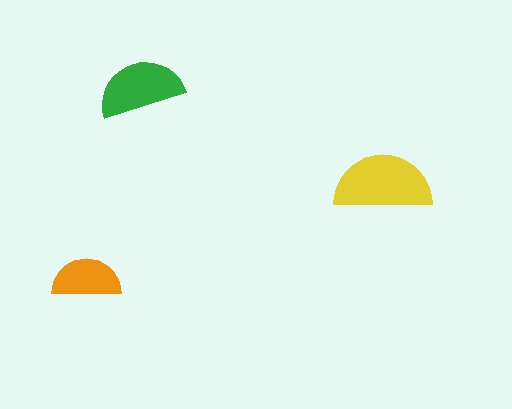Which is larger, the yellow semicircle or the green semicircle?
The yellow one.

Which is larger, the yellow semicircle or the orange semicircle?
The yellow one.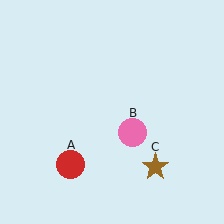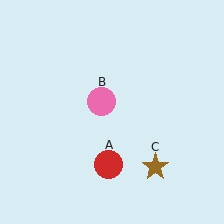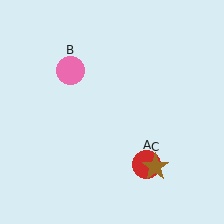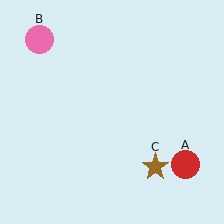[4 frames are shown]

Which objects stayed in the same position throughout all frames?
Brown star (object C) remained stationary.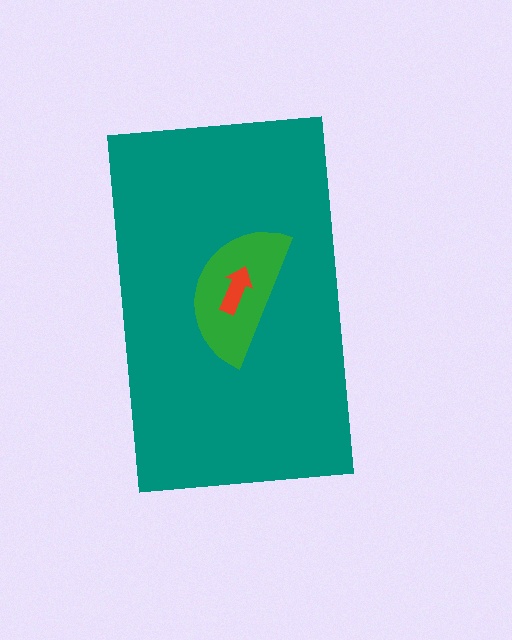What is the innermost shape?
The red arrow.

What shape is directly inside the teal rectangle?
The green semicircle.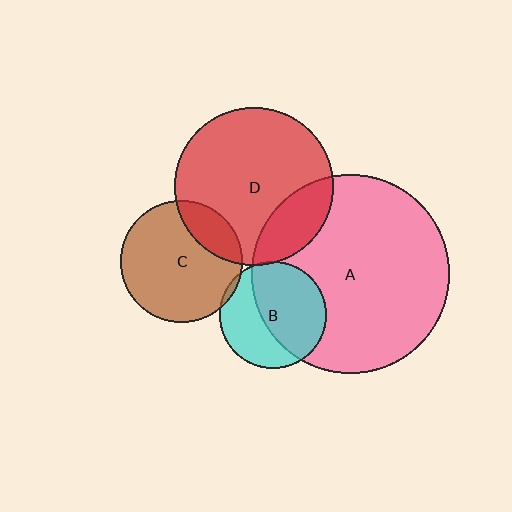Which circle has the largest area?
Circle A (pink).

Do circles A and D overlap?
Yes.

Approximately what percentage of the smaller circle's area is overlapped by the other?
Approximately 20%.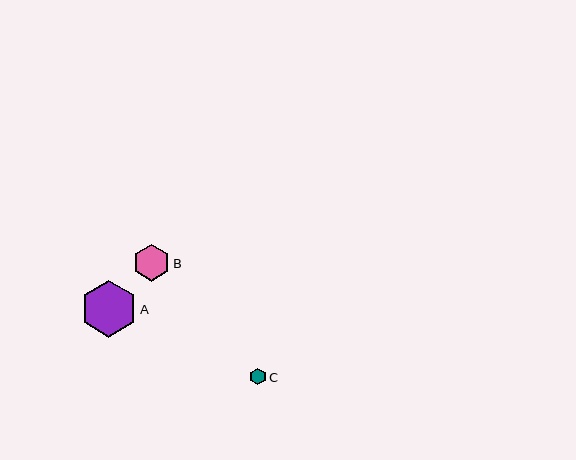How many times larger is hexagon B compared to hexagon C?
Hexagon B is approximately 2.2 times the size of hexagon C.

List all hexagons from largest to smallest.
From largest to smallest: A, B, C.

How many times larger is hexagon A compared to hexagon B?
Hexagon A is approximately 1.5 times the size of hexagon B.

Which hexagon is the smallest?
Hexagon C is the smallest with a size of approximately 17 pixels.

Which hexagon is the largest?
Hexagon A is the largest with a size of approximately 56 pixels.